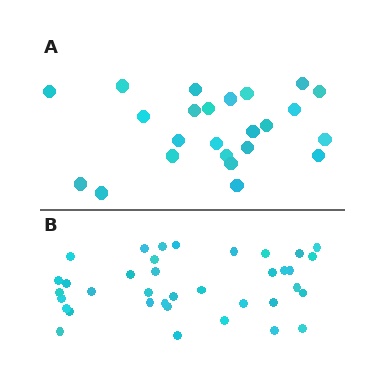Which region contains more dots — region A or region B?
Region B (the bottom region) has more dots.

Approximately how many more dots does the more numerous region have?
Region B has approximately 15 more dots than region A.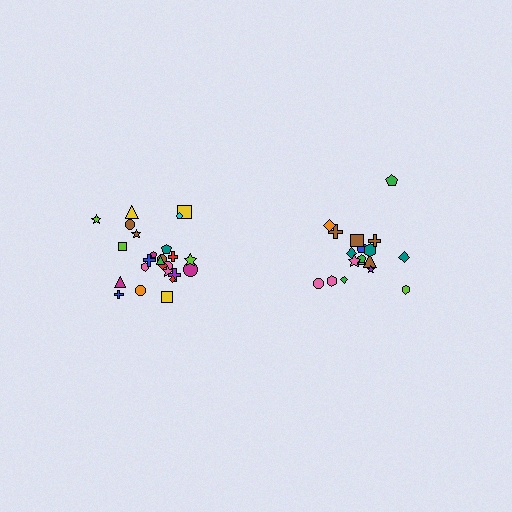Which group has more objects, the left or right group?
The left group.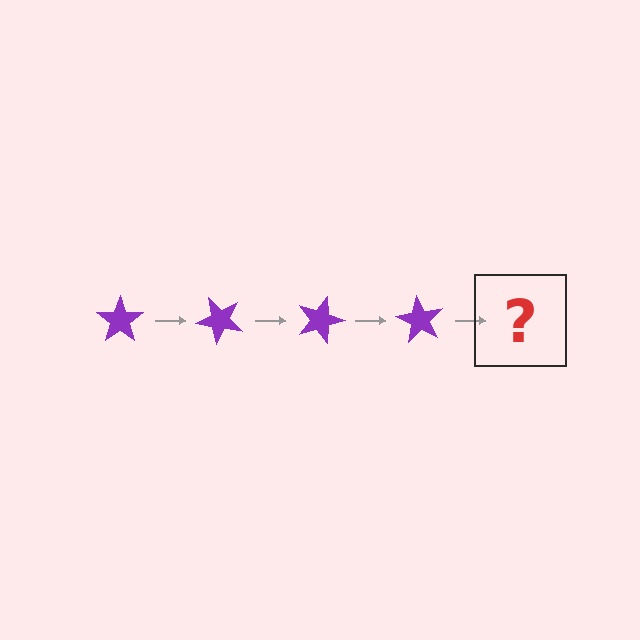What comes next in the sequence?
The next element should be a purple star rotated 180 degrees.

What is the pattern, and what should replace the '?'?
The pattern is that the star rotates 45 degrees each step. The '?' should be a purple star rotated 180 degrees.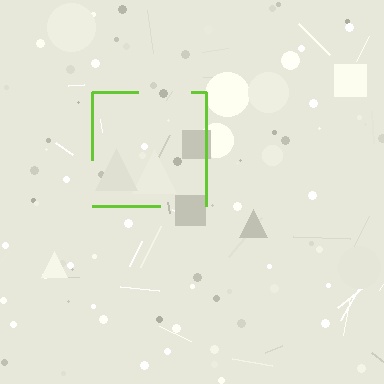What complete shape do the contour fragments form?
The contour fragments form a square.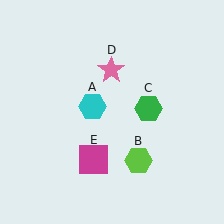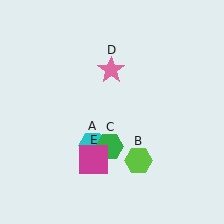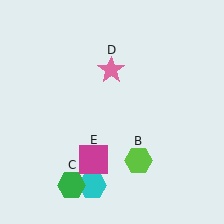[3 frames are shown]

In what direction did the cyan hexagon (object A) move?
The cyan hexagon (object A) moved down.